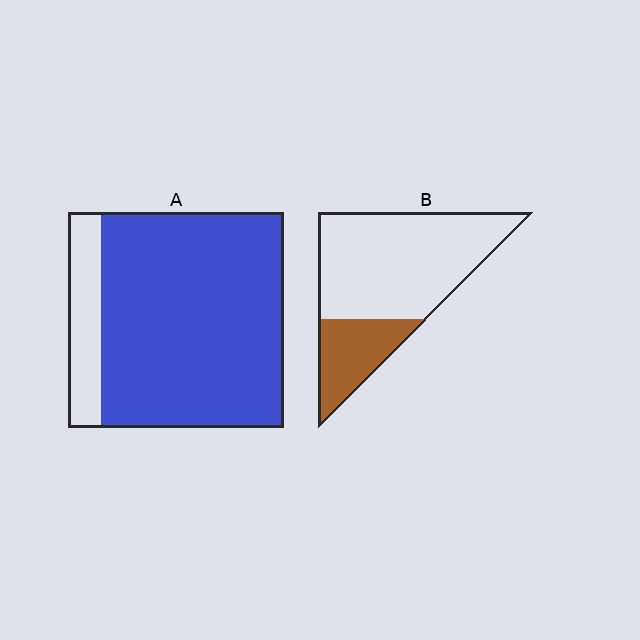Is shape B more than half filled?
No.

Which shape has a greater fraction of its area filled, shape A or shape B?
Shape A.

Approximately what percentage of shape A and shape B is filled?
A is approximately 85% and B is approximately 25%.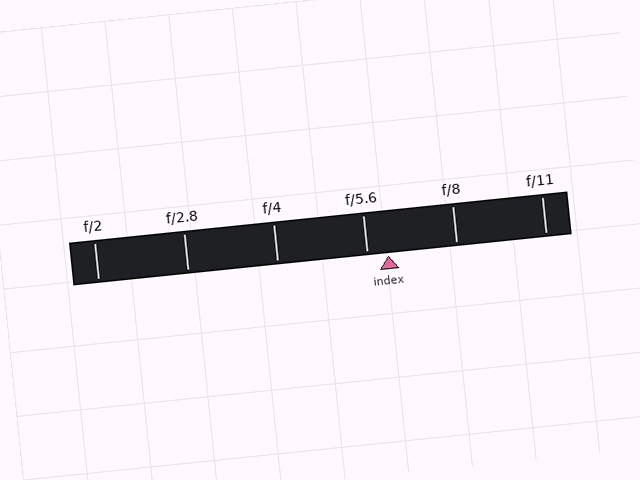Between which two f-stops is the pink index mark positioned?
The index mark is between f/5.6 and f/8.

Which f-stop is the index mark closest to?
The index mark is closest to f/5.6.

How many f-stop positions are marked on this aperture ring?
There are 6 f-stop positions marked.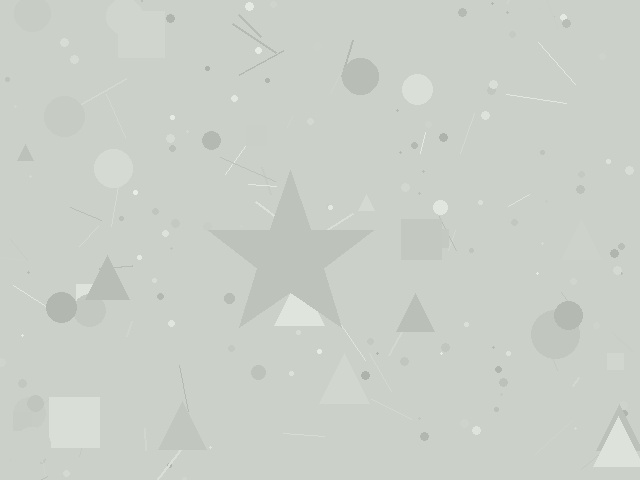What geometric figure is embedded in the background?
A star is embedded in the background.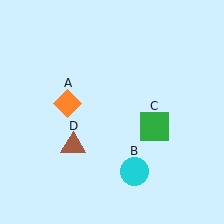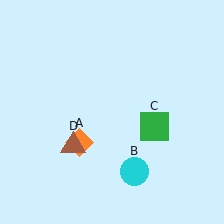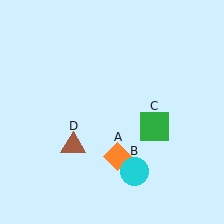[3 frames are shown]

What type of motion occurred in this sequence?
The orange diamond (object A) rotated counterclockwise around the center of the scene.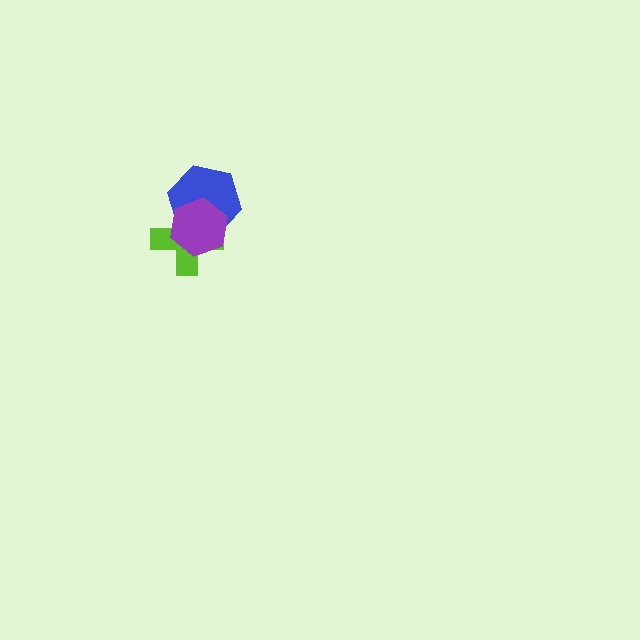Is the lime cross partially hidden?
Yes, it is partially covered by another shape.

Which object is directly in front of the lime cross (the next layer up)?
The blue hexagon is directly in front of the lime cross.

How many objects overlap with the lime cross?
2 objects overlap with the lime cross.